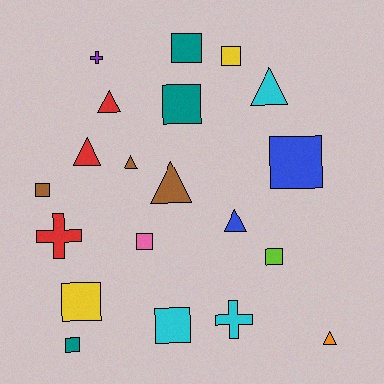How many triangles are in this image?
There are 7 triangles.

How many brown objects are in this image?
There are 3 brown objects.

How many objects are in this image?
There are 20 objects.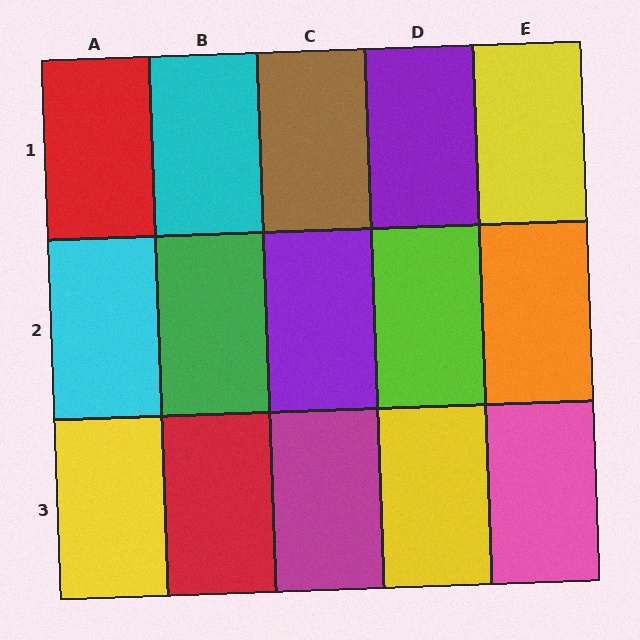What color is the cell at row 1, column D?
Purple.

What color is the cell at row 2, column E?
Orange.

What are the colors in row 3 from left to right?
Yellow, red, magenta, yellow, pink.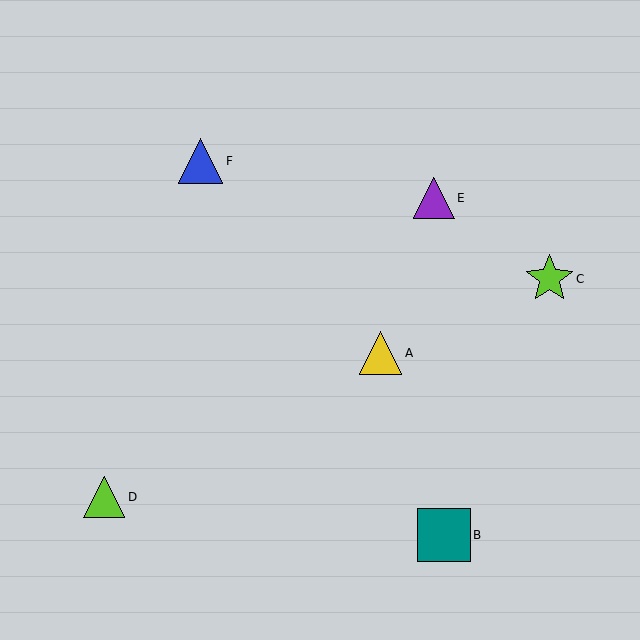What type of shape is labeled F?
Shape F is a blue triangle.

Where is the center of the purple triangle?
The center of the purple triangle is at (434, 198).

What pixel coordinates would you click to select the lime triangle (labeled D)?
Click at (104, 497) to select the lime triangle D.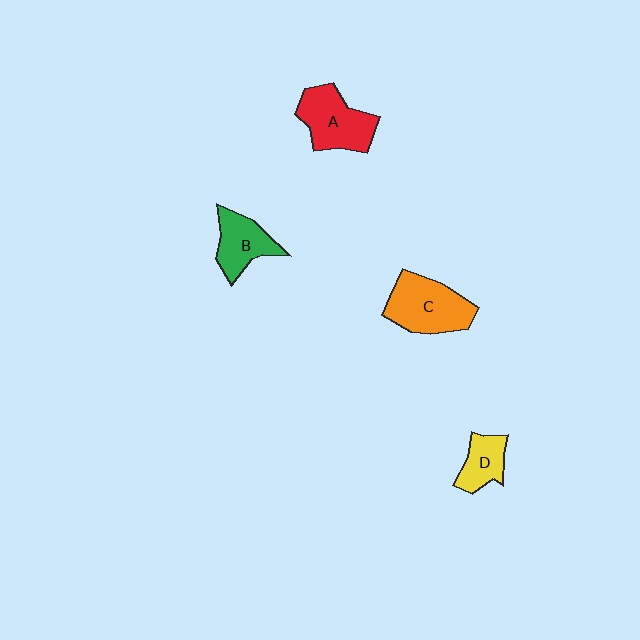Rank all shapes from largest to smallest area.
From largest to smallest: C (orange), A (red), B (green), D (yellow).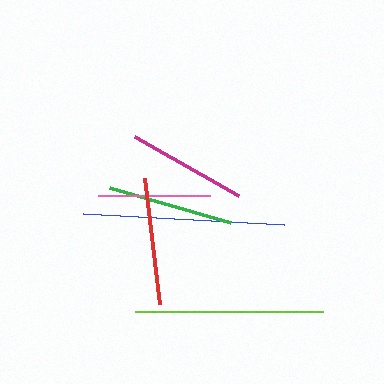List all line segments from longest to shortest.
From longest to shortest: blue, lime, red, green, magenta, pink.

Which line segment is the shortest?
The pink line is the shortest at approximately 112 pixels.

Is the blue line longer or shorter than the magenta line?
The blue line is longer than the magenta line.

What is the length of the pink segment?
The pink segment is approximately 112 pixels long.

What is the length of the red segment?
The red segment is approximately 127 pixels long.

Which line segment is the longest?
The blue line is the longest at approximately 202 pixels.